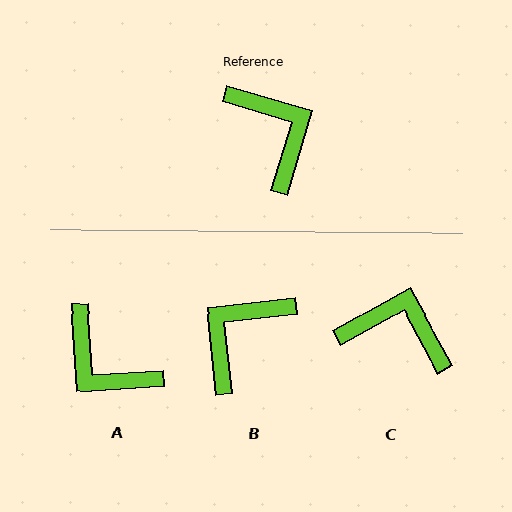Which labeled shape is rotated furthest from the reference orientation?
A, about 160 degrees away.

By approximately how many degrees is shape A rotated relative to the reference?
Approximately 160 degrees clockwise.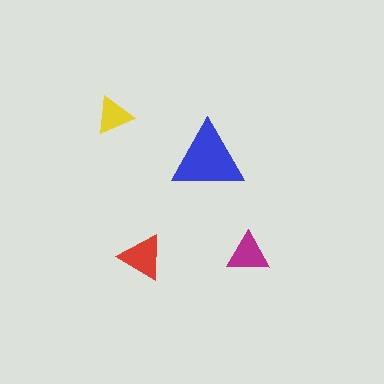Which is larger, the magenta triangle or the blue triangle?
The blue one.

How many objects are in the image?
There are 4 objects in the image.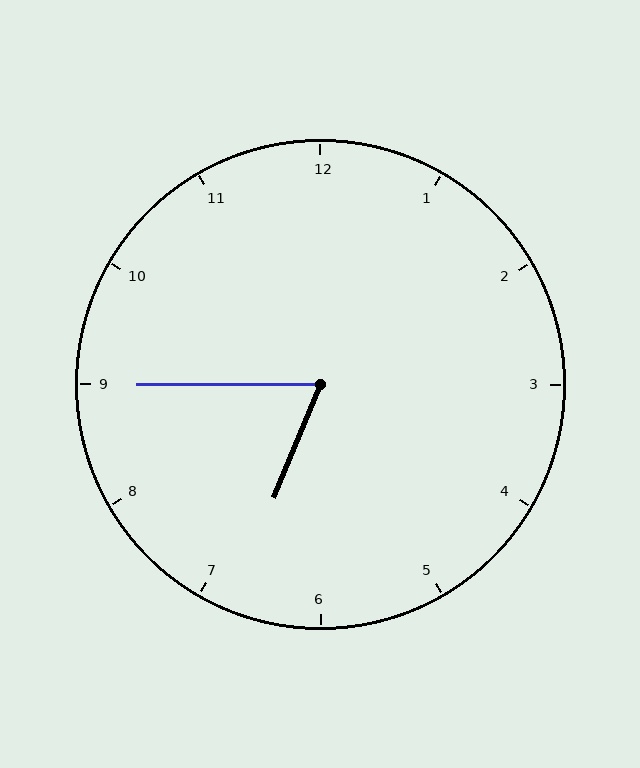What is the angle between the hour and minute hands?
Approximately 68 degrees.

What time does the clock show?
6:45.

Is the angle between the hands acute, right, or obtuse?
It is acute.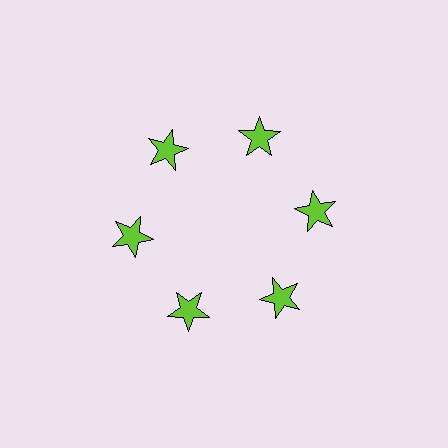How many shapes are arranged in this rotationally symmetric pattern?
There are 6 shapes, arranged in 6 groups of 1.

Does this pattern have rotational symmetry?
Yes, this pattern has 6-fold rotational symmetry. It looks the same after rotating 60 degrees around the center.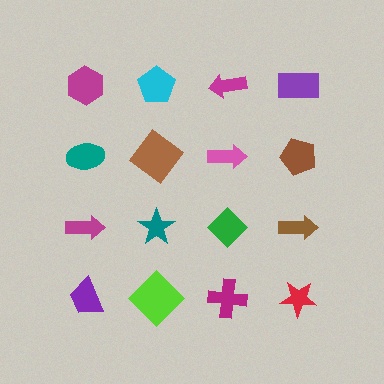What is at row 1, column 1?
A magenta hexagon.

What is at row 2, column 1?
A teal ellipse.